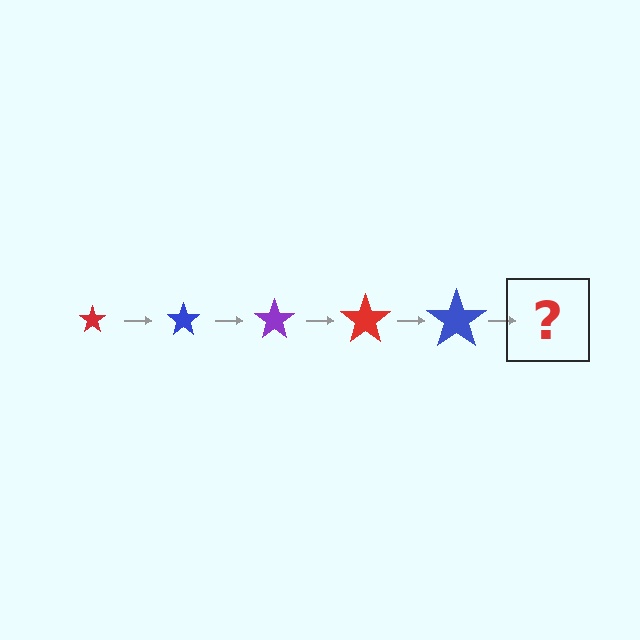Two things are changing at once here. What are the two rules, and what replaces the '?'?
The two rules are that the star grows larger each step and the color cycles through red, blue, and purple. The '?' should be a purple star, larger than the previous one.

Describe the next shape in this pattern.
It should be a purple star, larger than the previous one.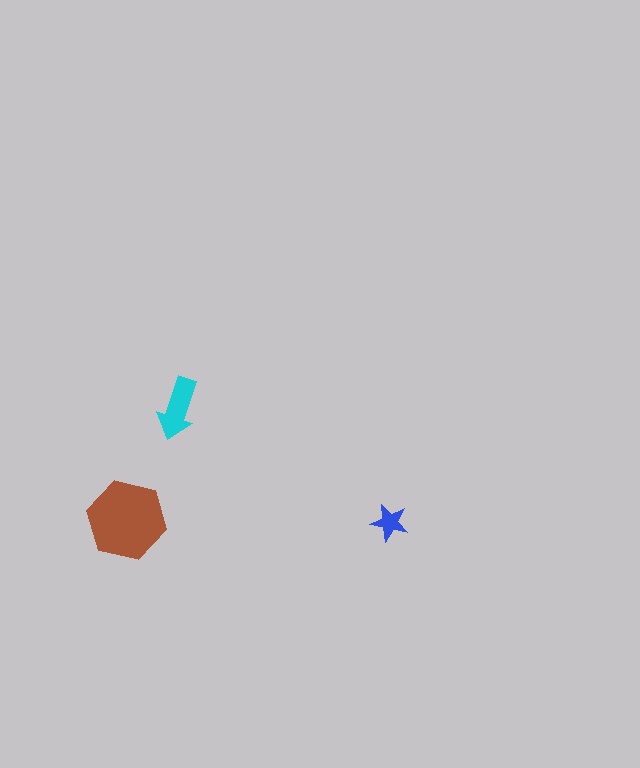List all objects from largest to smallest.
The brown hexagon, the cyan arrow, the blue star.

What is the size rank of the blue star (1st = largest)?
3rd.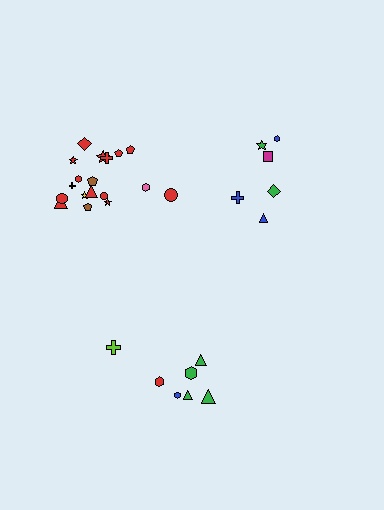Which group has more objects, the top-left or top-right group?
The top-left group.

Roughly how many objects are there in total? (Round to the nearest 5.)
Roughly 30 objects in total.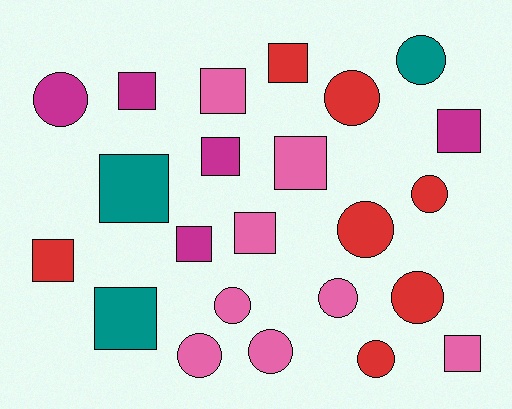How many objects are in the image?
There are 23 objects.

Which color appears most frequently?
Pink, with 8 objects.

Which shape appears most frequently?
Square, with 12 objects.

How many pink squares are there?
There are 4 pink squares.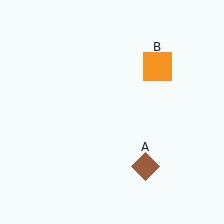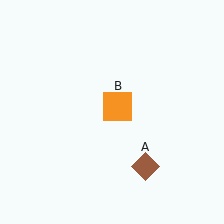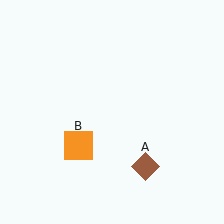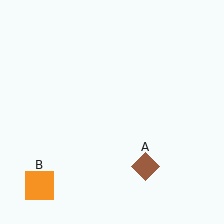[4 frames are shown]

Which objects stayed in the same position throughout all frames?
Brown diamond (object A) remained stationary.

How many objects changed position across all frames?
1 object changed position: orange square (object B).